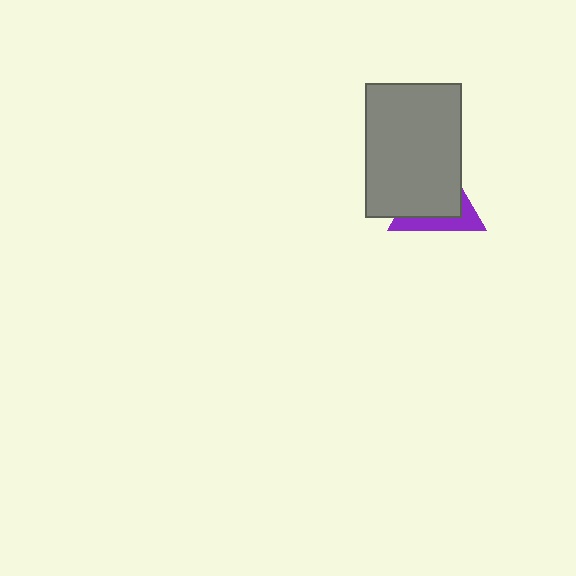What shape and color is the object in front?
The object in front is a gray rectangle.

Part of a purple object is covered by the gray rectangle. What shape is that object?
It is a triangle.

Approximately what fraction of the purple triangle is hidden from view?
Roughly 64% of the purple triangle is hidden behind the gray rectangle.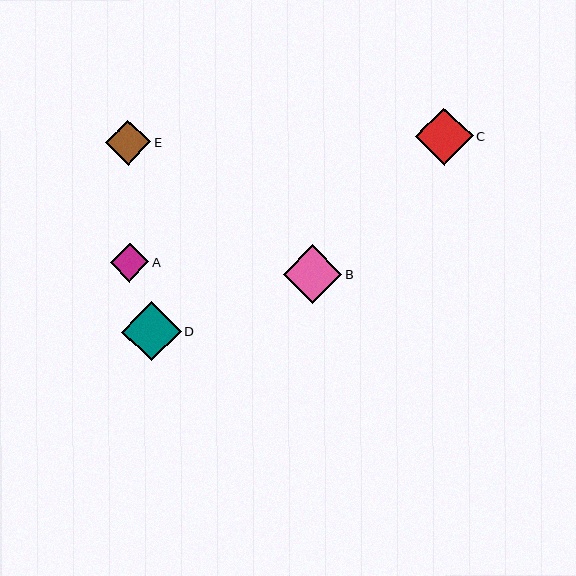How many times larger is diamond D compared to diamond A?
Diamond D is approximately 1.6 times the size of diamond A.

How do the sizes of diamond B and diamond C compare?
Diamond B and diamond C are approximately the same size.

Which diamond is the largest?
Diamond D is the largest with a size of approximately 60 pixels.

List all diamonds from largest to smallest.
From largest to smallest: D, B, C, E, A.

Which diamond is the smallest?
Diamond A is the smallest with a size of approximately 38 pixels.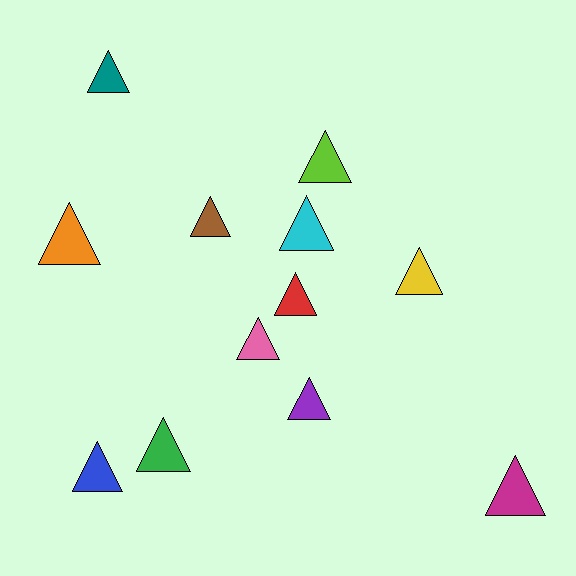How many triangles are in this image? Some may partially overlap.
There are 12 triangles.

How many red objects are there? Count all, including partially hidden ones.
There is 1 red object.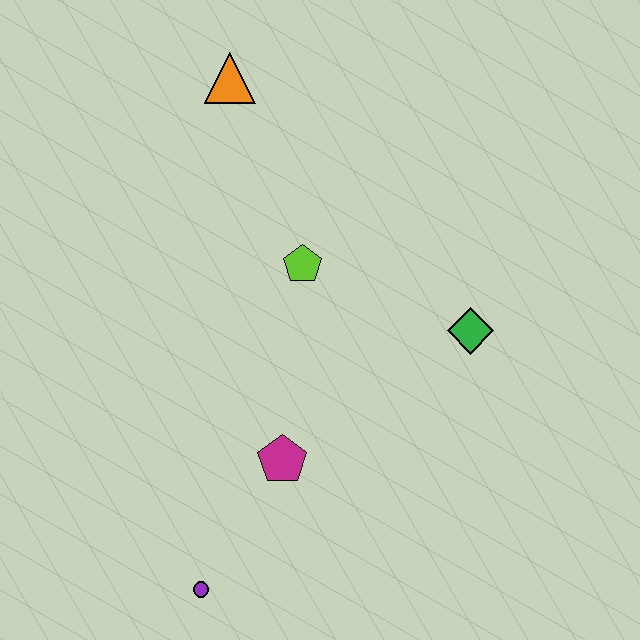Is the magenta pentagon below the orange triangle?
Yes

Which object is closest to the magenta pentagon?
The purple circle is closest to the magenta pentagon.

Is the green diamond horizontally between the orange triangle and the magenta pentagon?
No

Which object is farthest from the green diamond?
The purple circle is farthest from the green diamond.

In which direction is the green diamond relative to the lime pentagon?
The green diamond is to the right of the lime pentagon.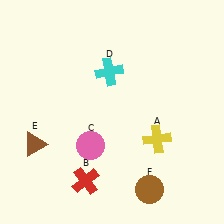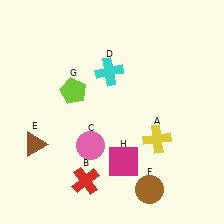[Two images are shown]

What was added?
A lime pentagon (G), a magenta square (H) were added in Image 2.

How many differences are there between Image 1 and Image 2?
There are 2 differences between the two images.